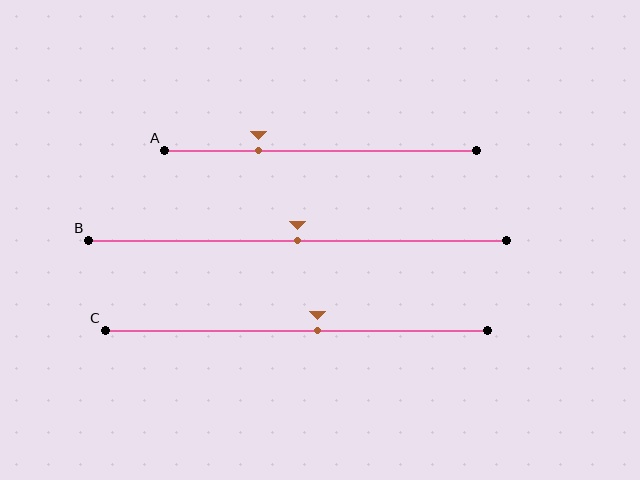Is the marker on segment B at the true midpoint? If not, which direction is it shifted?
Yes, the marker on segment B is at the true midpoint.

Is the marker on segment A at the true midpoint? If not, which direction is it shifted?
No, the marker on segment A is shifted to the left by about 20% of the segment length.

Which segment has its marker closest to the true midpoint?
Segment B has its marker closest to the true midpoint.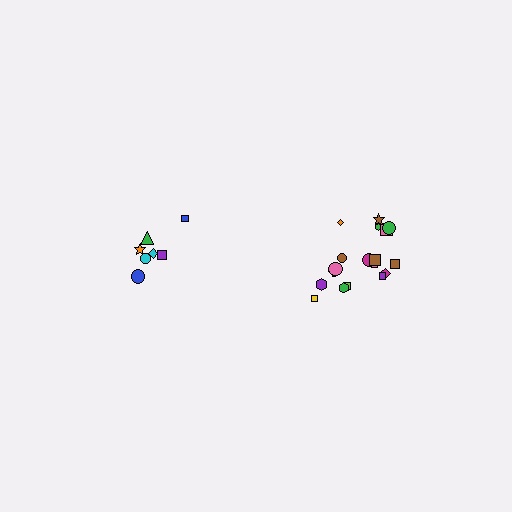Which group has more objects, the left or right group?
The right group.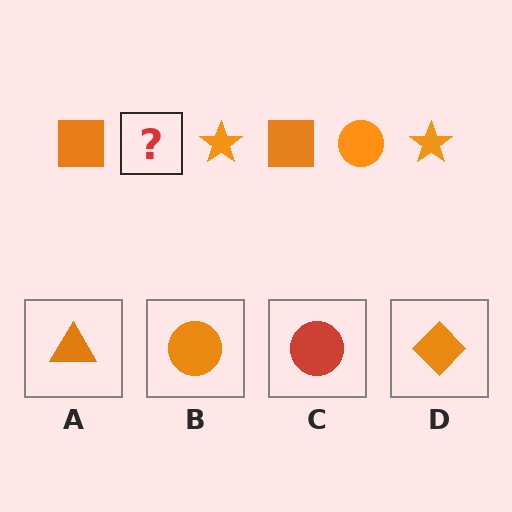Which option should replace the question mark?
Option B.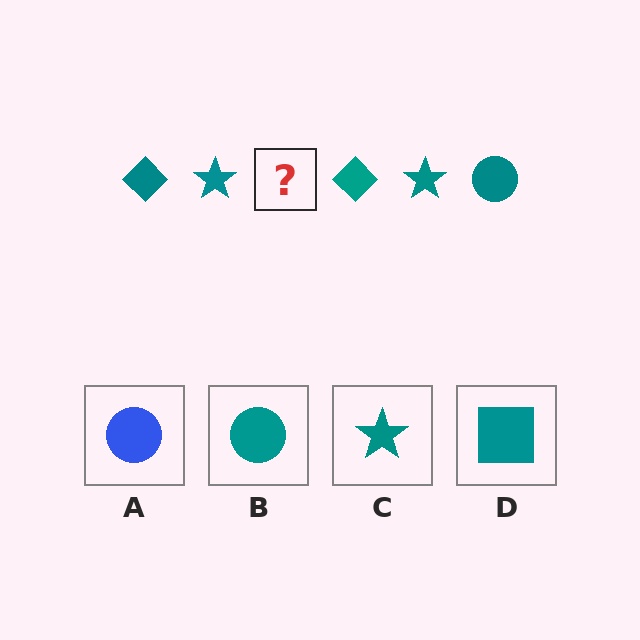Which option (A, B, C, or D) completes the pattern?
B.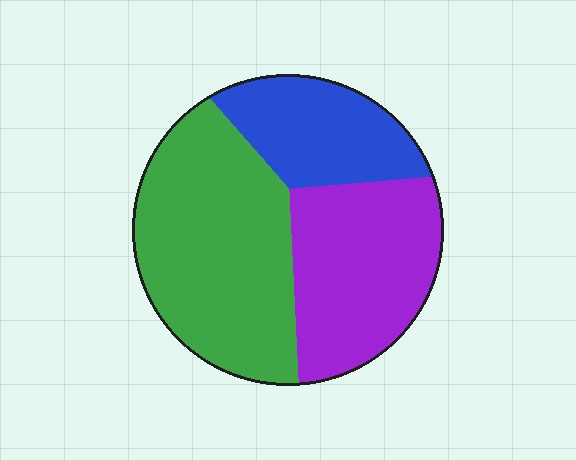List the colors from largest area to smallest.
From largest to smallest: green, purple, blue.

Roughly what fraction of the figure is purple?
Purple covers roughly 35% of the figure.